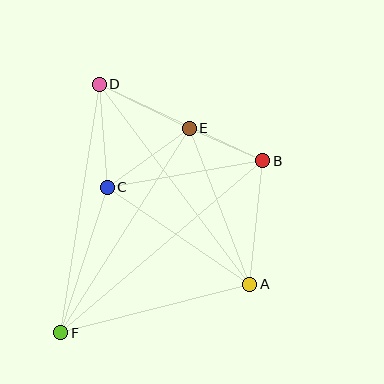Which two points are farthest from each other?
Points B and F are farthest from each other.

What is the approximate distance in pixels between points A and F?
The distance between A and F is approximately 195 pixels.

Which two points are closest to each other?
Points B and E are closest to each other.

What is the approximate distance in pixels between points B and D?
The distance between B and D is approximately 181 pixels.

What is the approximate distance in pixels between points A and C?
The distance between A and C is approximately 172 pixels.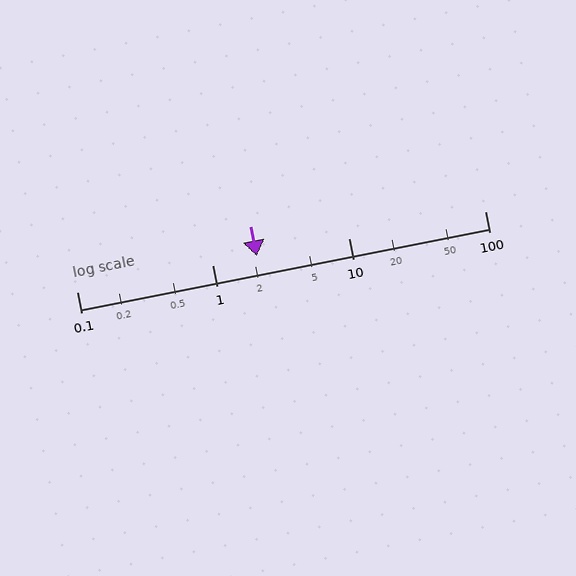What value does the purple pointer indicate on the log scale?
The pointer indicates approximately 2.1.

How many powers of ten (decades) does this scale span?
The scale spans 3 decades, from 0.1 to 100.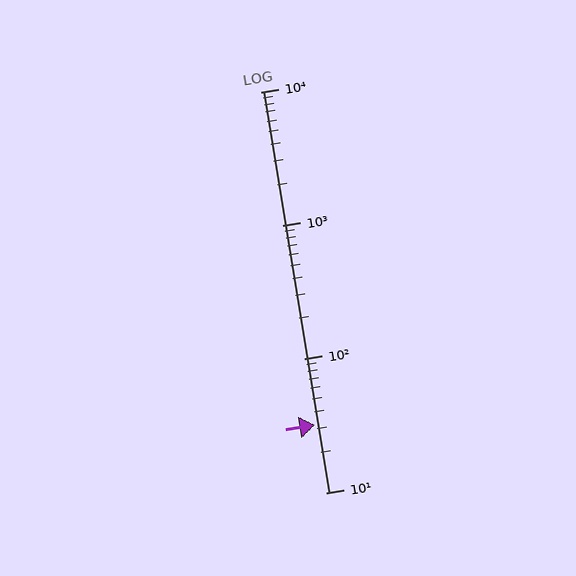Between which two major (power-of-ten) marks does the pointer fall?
The pointer is between 10 and 100.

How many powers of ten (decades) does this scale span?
The scale spans 3 decades, from 10 to 10000.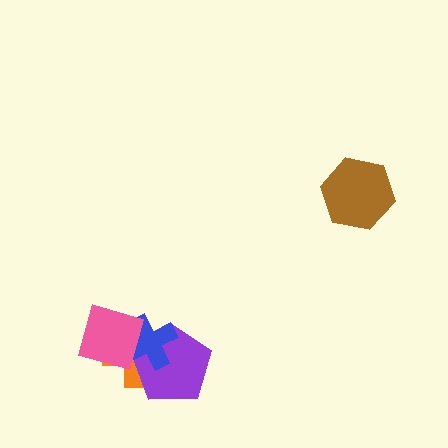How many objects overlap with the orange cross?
3 objects overlap with the orange cross.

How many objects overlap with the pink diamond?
3 objects overlap with the pink diamond.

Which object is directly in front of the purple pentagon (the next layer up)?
The blue cross is directly in front of the purple pentagon.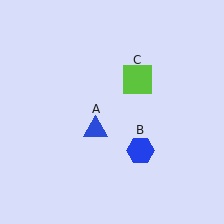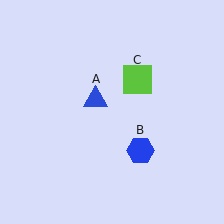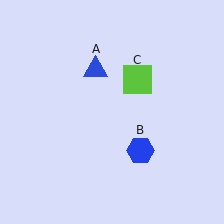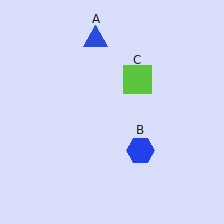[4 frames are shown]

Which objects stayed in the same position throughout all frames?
Blue hexagon (object B) and lime square (object C) remained stationary.